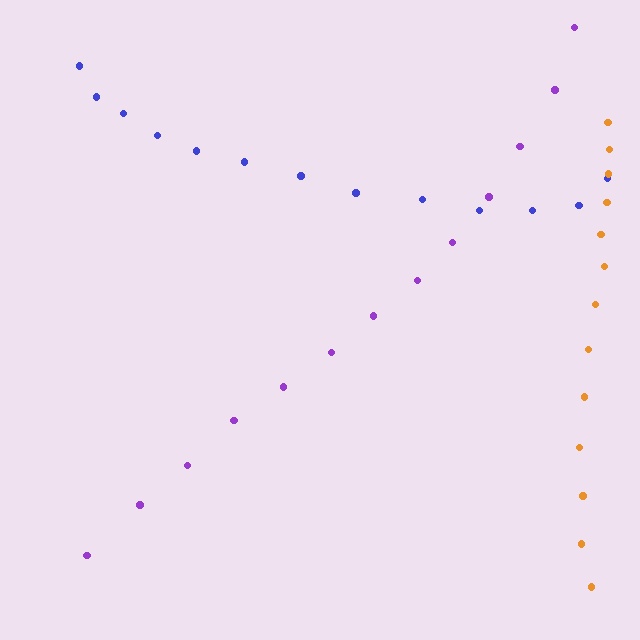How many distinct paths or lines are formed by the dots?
There are 3 distinct paths.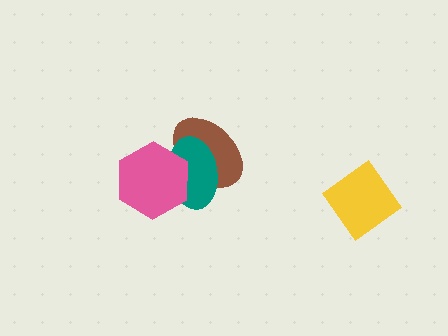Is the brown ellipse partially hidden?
Yes, it is partially covered by another shape.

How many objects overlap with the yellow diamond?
0 objects overlap with the yellow diamond.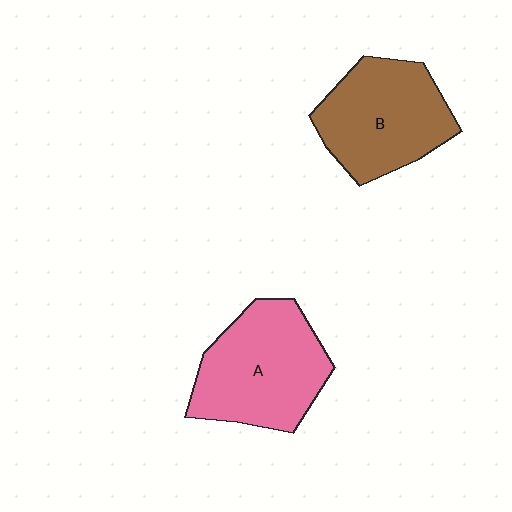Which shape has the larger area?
Shape A (pink).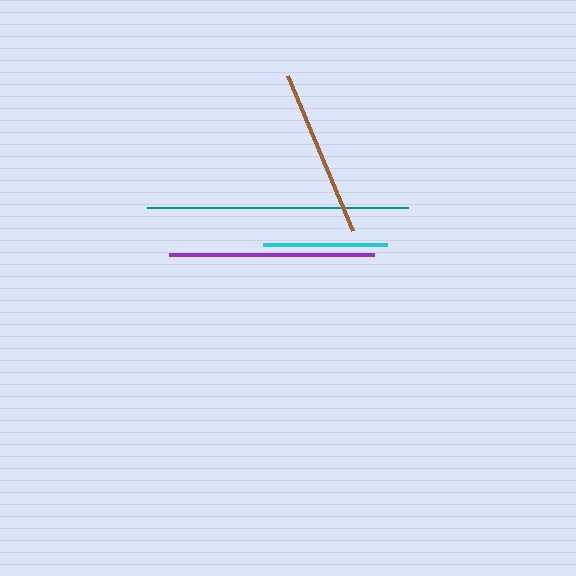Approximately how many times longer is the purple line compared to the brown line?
The purple line is approximately 1.2 times the length of the brown line.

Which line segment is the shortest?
The cyan line is the shortest at approximately 124 pixels.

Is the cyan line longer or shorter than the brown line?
The brown line is longer than the cyan line.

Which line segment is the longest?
The teal line is the longest at approximately 261 pixels.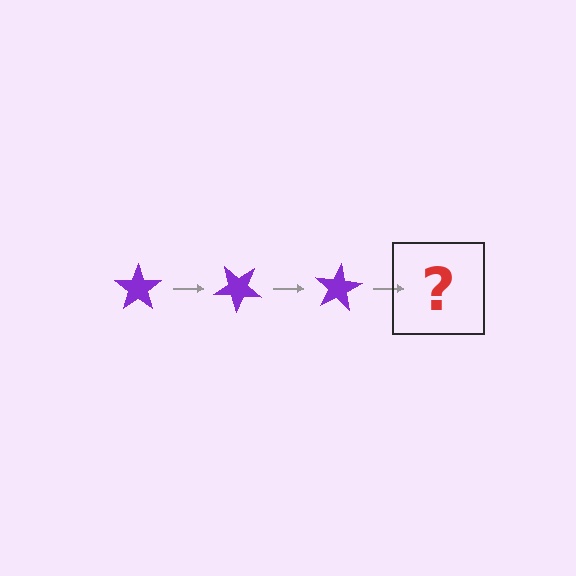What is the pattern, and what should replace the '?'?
The pattern is that the star rotates 40 degrees each step. The '?' should be a purple star rotated 120 degrees.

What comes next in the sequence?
The next element should be a purple star rotated 120 degrees.